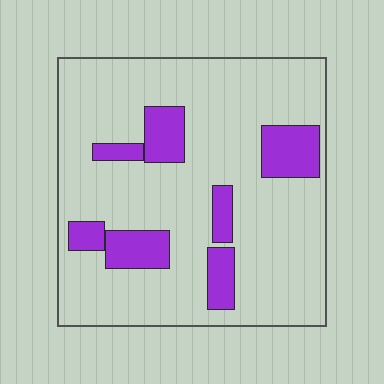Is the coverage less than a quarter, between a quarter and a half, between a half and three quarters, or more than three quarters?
Less than a quarter.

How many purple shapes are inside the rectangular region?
7.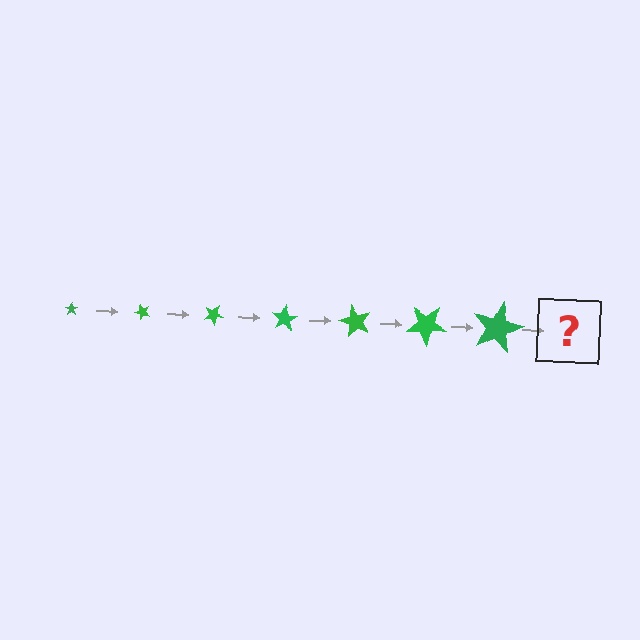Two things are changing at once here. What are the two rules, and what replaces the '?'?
The two rules are that the star grows larger each step and it rotates 50 degrees each step. The '?' should be a star, larger than the previous one and rotated 350 degrees from the start.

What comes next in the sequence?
The next element should be a star, larger than the previous one and rotated 350 degrees from the start.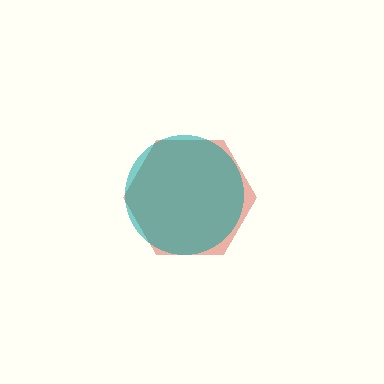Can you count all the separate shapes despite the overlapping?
Yes, there are 2 separate shapes.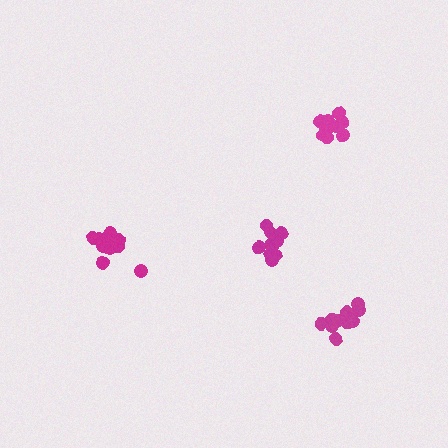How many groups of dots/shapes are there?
There are 4 groups.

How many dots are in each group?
Group 1: 13 dots, Group 2: 11 dots, Group 3: 10 dots, Group 4: 11 dots (45 total).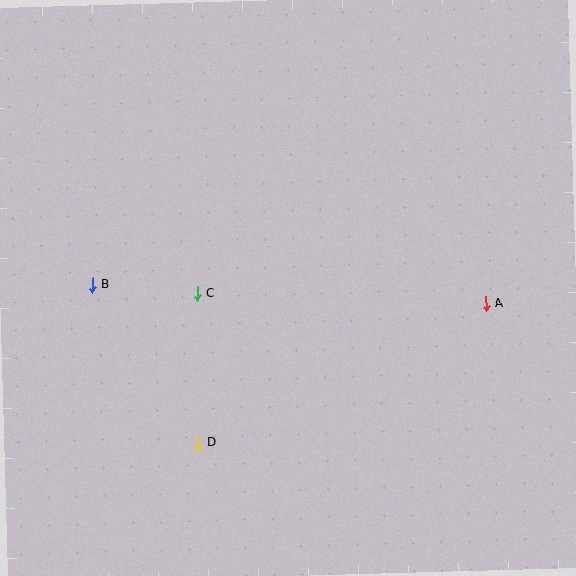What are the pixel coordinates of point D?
Point D is at (198, 443).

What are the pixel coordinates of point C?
Point C is at (197, 293).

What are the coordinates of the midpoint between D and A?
The midpoint between D and A is at (342, 373).